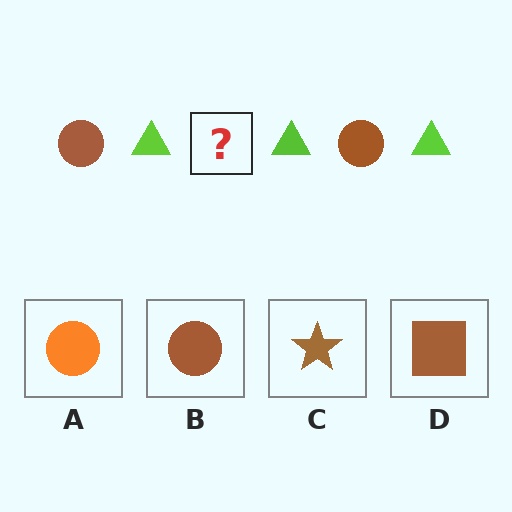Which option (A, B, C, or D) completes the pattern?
B.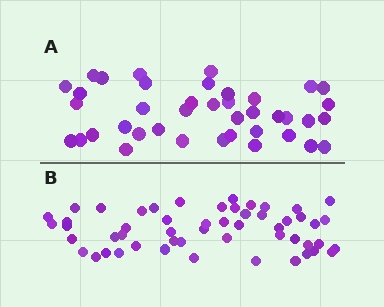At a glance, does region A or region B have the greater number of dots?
Region B (the bottom region) has more dots.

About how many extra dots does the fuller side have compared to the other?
Region B has approximately 15 more dots than region A.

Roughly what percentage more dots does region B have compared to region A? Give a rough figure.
About 30% more.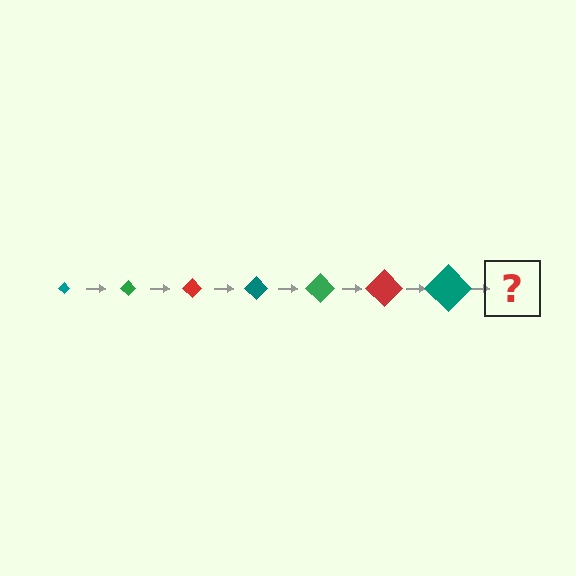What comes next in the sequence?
The next element should be a green diamond, larger than the previous one.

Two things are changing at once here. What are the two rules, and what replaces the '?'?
The two rules are that the diamond grows larger each step and the color cycles through teal, green, and red. The '?' should be a green diamond, larger than the previous one.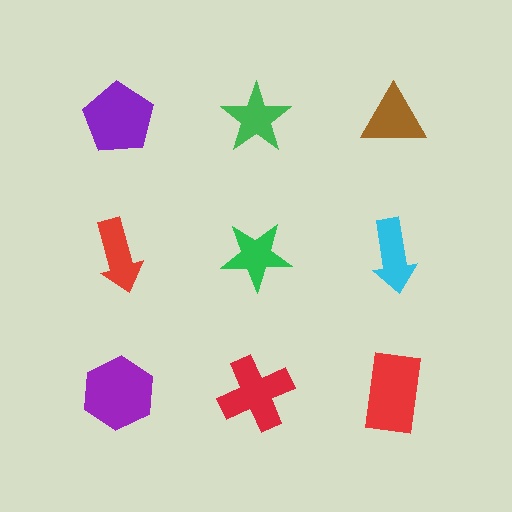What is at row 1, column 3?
A brown triangle.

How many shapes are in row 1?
3 shapes.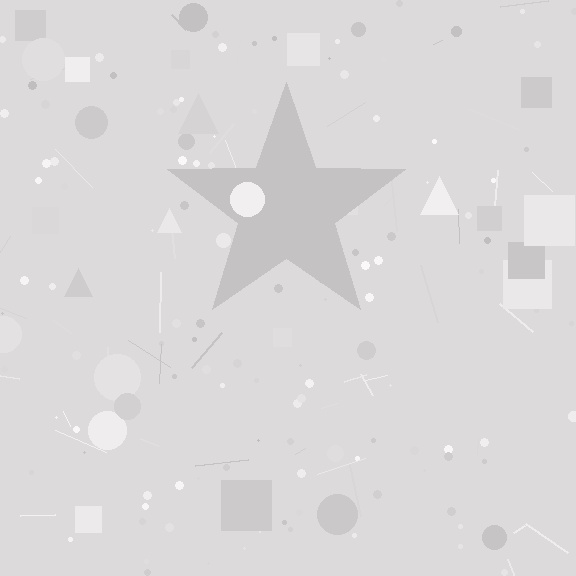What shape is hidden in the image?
A star is hidden in the image.